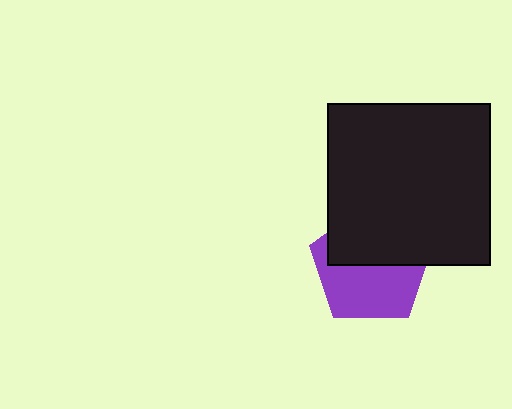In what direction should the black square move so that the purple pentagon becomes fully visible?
The black square should move up. That is the shortest direction to clear the overlap and leave the purple pentagon fully visible.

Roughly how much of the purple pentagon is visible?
About half of it is visible (roughly 53%).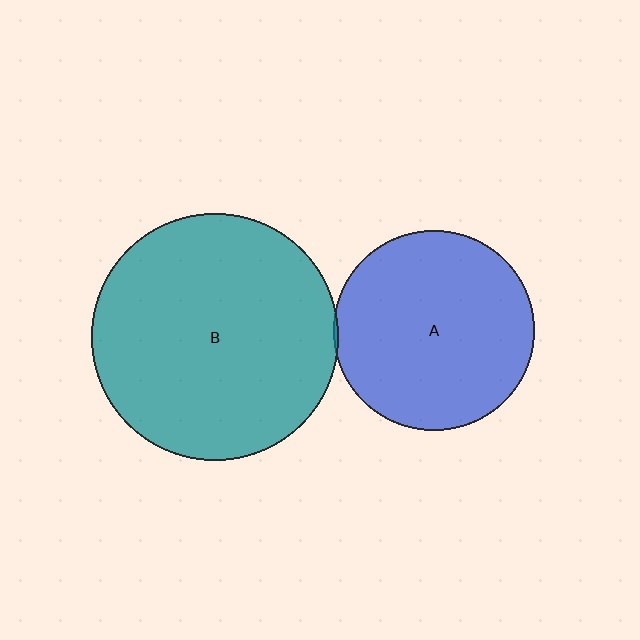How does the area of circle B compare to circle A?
Approximately 1.5 times.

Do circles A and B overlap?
Yes.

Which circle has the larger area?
Circle B (teal).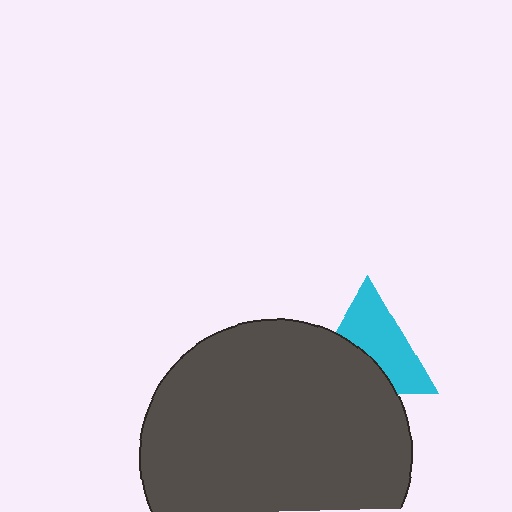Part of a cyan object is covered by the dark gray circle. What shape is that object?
It is a triangle.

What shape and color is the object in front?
The object in front is a dark gray circle.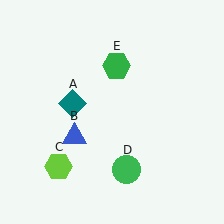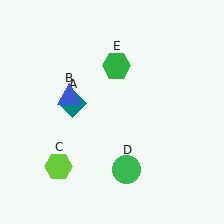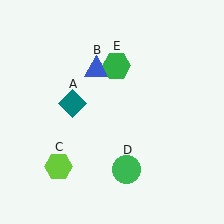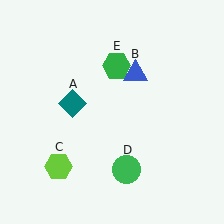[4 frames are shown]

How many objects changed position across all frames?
1 object changed position: blue triangle (object B).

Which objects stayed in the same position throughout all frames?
Teal diamond (object A) and lime hexagon (object C) and green circle (object D) and green hexagon (object E) remained stationary.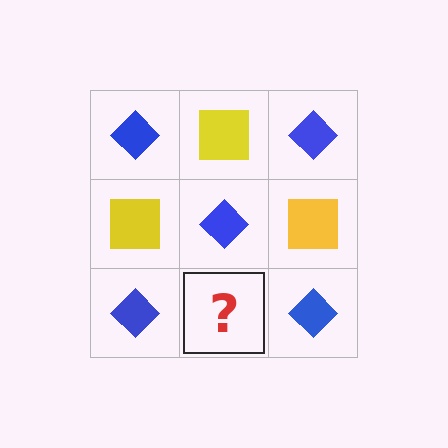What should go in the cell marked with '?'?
The missing cell should contain a yellow square.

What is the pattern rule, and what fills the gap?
The rule is that it alternates blue diamond and yellow square in a checkerboard pattern. The gap should be filled with a yellow square.